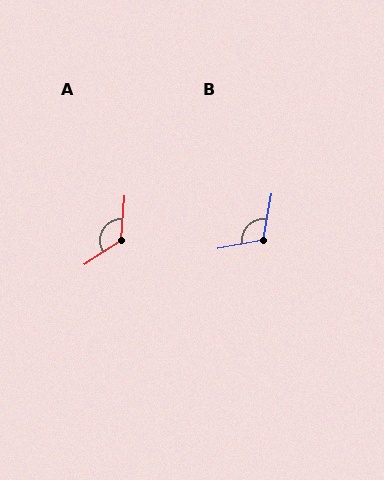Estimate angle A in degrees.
Approximately 127 degrees.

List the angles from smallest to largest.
B (111°), A (127°).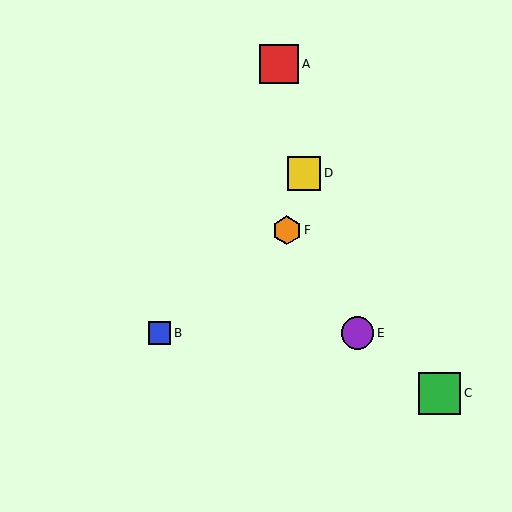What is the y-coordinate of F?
Object F is at y≈230.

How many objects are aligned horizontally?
2 objects (B, E) are aligned horizontally.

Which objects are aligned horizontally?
Objects B, E are aligned horizontally.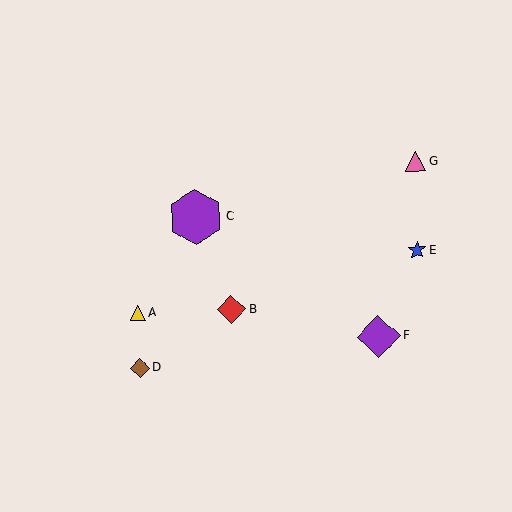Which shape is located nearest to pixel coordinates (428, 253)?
The blue star (labeled E) at (417, 250) is nearest to that location.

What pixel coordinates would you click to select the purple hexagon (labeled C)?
Click at (195, 217) to select the purple hexagon C.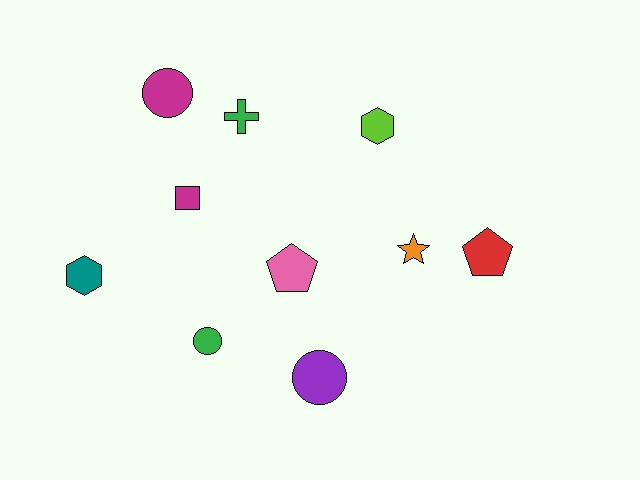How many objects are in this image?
There are 10 objects.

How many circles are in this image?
There are 3 circles.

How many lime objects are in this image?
There is 1 lime object.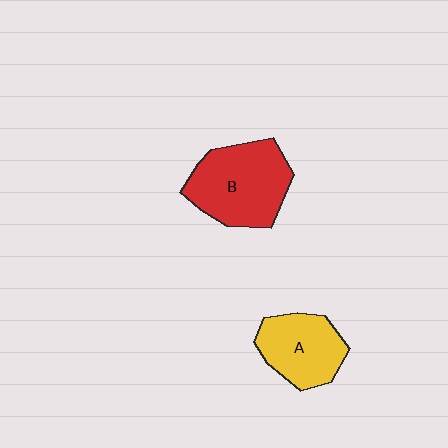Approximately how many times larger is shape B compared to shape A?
Approximately 1.4 times.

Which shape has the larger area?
Shape B (red).